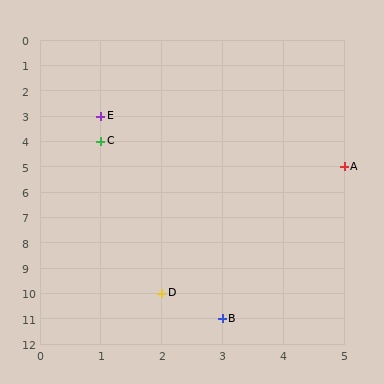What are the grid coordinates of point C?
Point C is at grid coordinates (1, 4).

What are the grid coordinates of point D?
Point D is at grid coordinates (2, 10).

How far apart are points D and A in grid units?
Points D and A are 3 columns and 5 rows apart (about 5.8 grid units diagonally).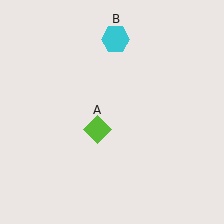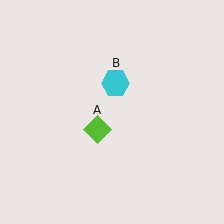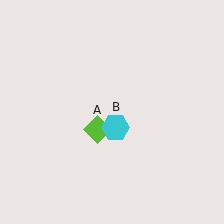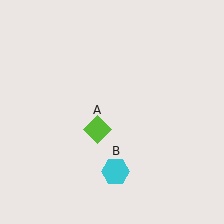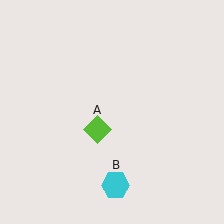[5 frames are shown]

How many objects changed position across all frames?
1 object changed position: cyan hexagon (object B).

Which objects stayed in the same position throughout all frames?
Lime diamond (object A) remained stationary.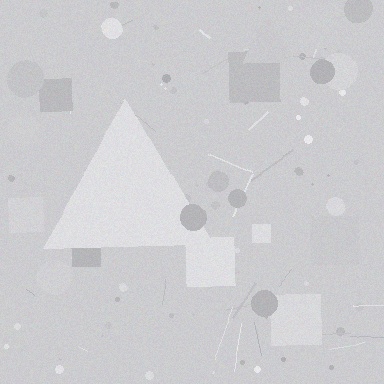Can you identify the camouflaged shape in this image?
The camouflaged shape is a triangle.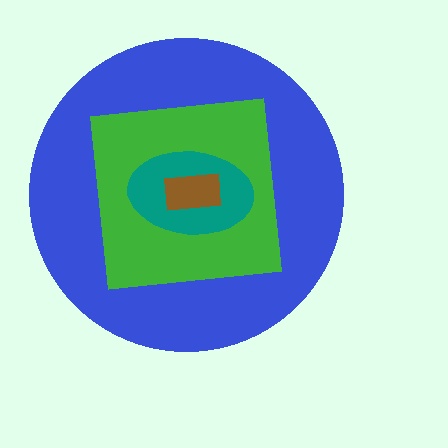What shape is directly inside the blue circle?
The green square.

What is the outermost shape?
The blue circle.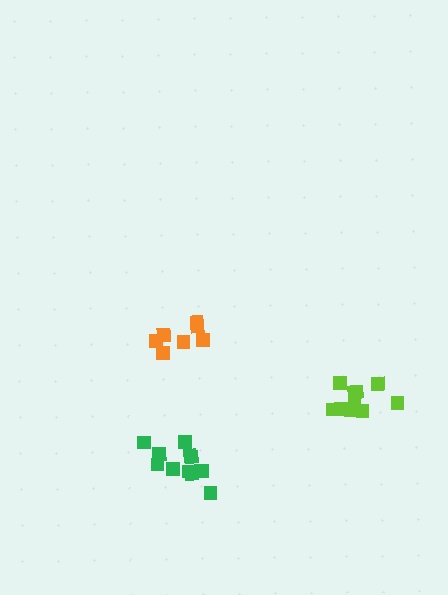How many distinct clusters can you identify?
There are 3 distinct clusters.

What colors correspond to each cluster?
The clusters are colored: green, orange, lime.